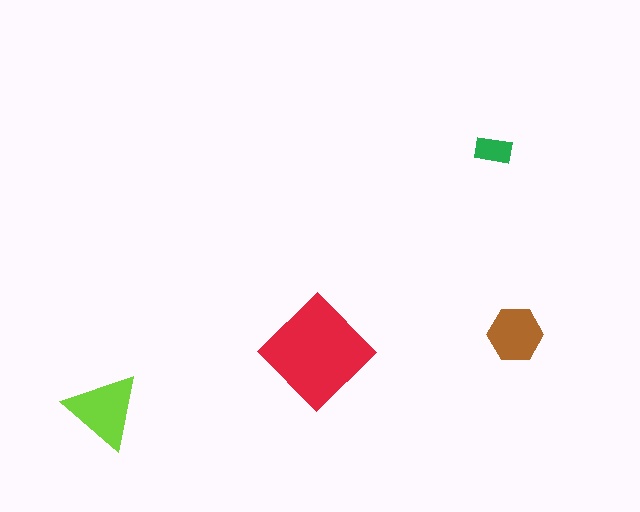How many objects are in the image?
There are 4 objects in the image.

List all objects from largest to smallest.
The red diamond, the lime triangle, the brown hexagon, the green rectangle.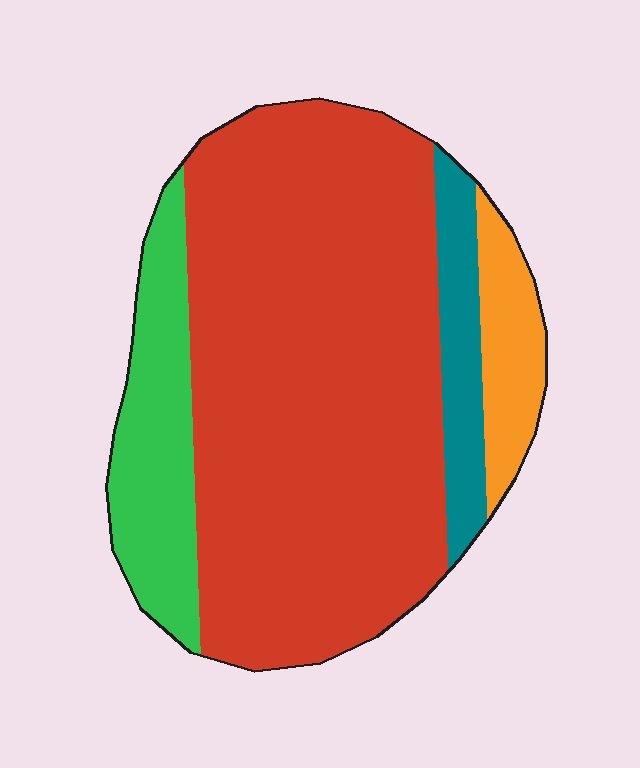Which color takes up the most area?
Red, at roughly 70%.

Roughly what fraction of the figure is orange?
Orange takes up about one tenth (1/10) of the figure.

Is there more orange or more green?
Green.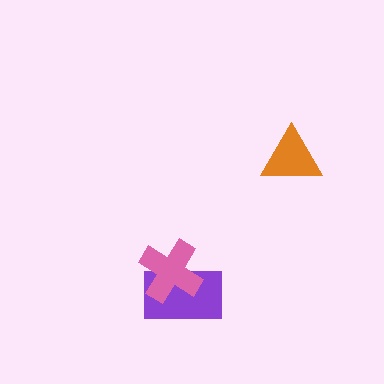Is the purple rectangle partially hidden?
Yes, it is partially covered by another shape.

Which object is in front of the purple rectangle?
The pink cross is in front of the purple rectangle.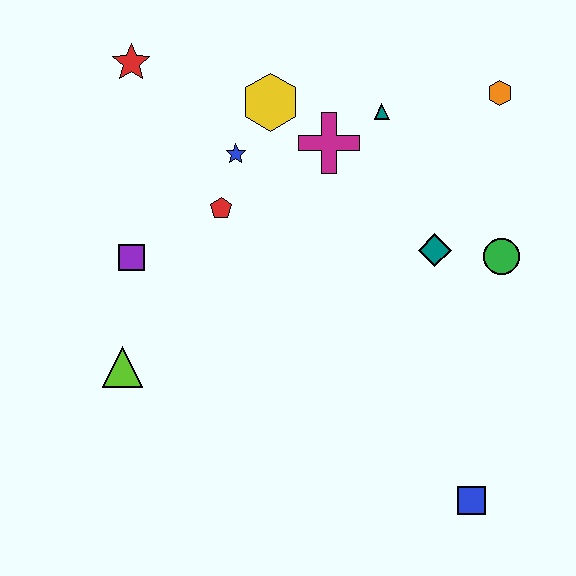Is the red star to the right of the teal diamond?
No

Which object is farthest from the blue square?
The red star is farthest from the blue square.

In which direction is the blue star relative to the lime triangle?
The blue star is above the lime triangle.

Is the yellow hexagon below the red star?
Yes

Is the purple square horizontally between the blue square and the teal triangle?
No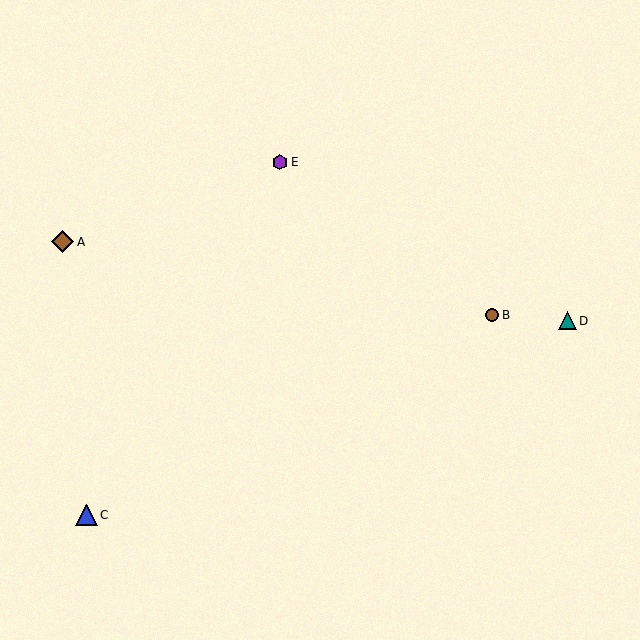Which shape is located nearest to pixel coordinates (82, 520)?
The blue triangle (labeled C) at (86, 515) is nearest to that location.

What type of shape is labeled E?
Shape E is a purple hexagon.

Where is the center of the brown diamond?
The center of the brown diamond is at (63, 242).